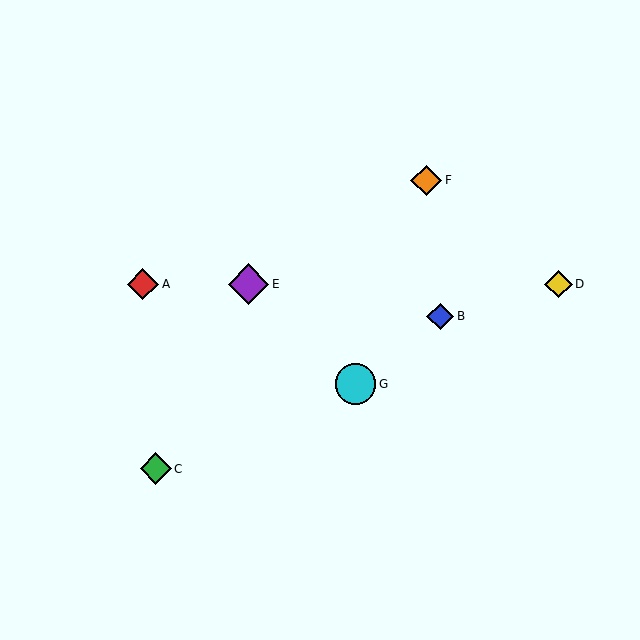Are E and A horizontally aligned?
Yes, both are at y≈284.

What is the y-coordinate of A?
Object A is at y≈284.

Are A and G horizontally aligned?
No, A is at y≈284 and G is at y≈384.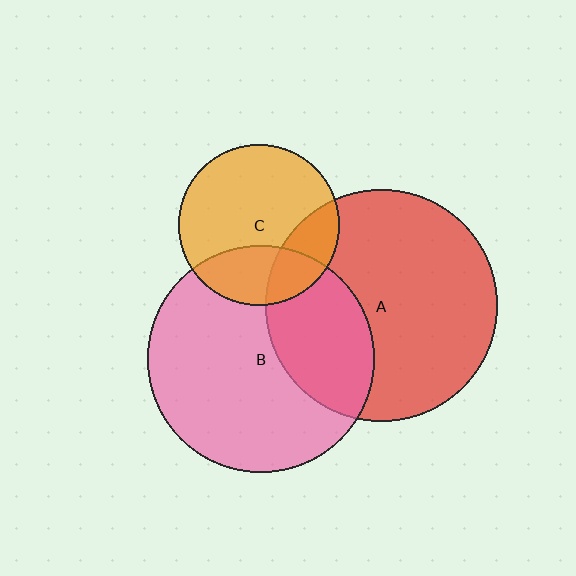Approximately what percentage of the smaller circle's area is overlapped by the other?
Approximately 30%.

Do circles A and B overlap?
Yes.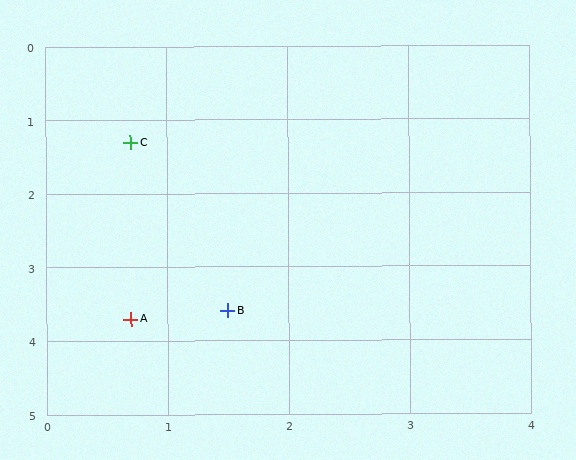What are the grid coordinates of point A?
Point A is at approximately (0.7, 3.7).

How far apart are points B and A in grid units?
Points B and A are about 0.8 grid units apart.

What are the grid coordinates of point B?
Point B is at approximately (1.5, 3.6).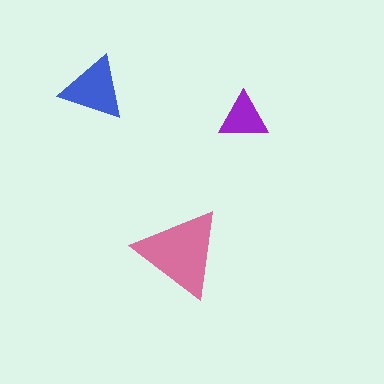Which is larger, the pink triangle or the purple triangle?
The pink one.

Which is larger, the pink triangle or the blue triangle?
The pink one.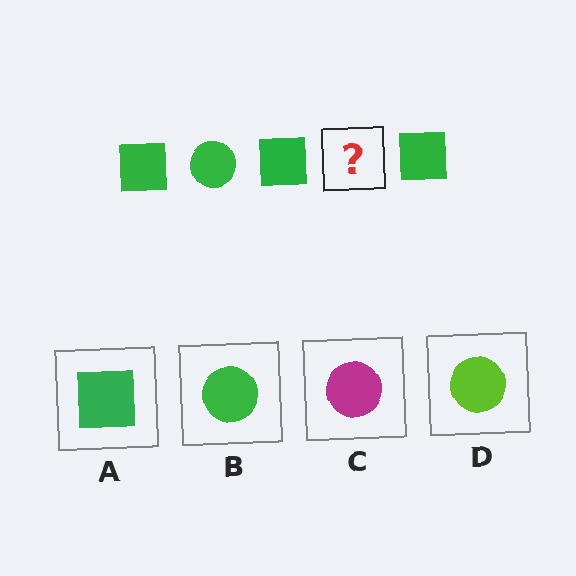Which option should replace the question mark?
Option B.